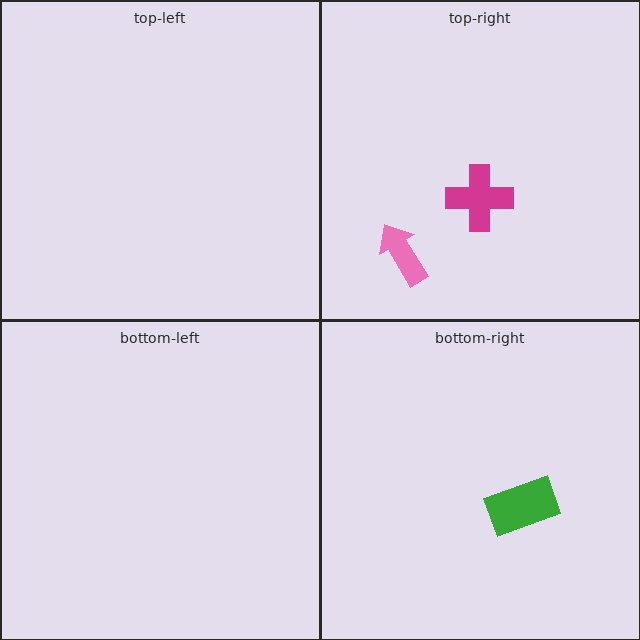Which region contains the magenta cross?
The top-right region.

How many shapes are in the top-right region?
2.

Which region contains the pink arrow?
The top-right region.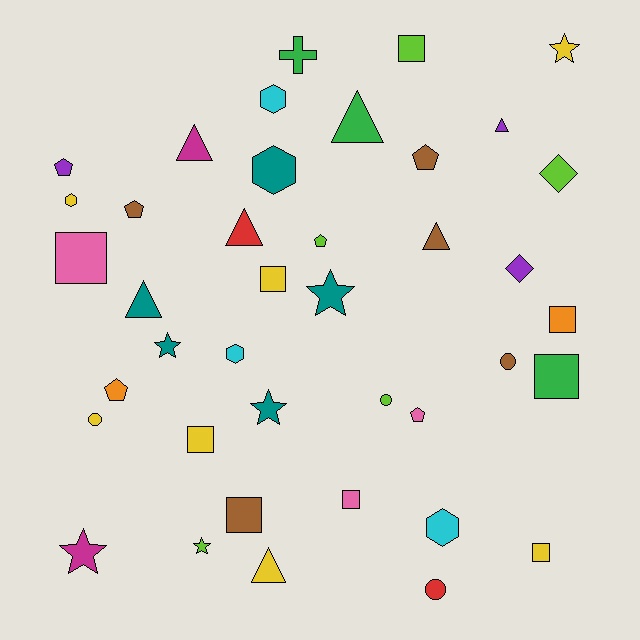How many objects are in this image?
There are 40 objects.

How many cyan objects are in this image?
There are 3 cyan objects.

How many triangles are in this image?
There are 7 triangles.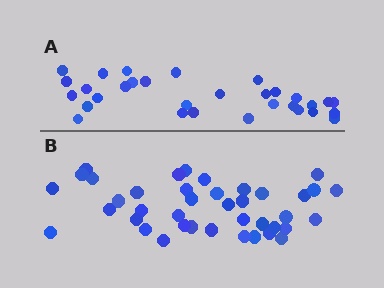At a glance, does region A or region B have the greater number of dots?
Region B (the bottom region) has more dots.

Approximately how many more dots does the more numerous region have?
Region B has roughly 8 or so more dots than region A.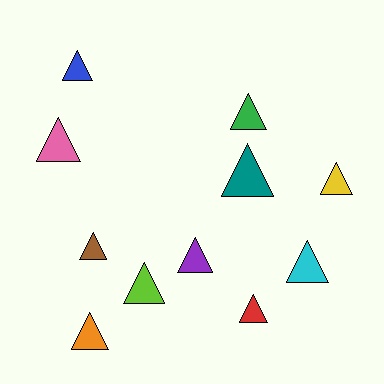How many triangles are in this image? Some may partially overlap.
There are 11 triangles.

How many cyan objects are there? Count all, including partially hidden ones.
There is 1 cyan object.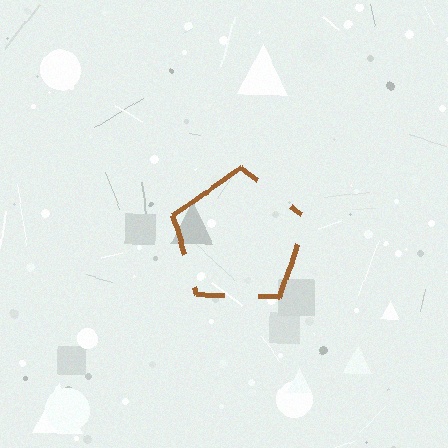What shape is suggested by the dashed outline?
The dashed outline suggests a pentagon.